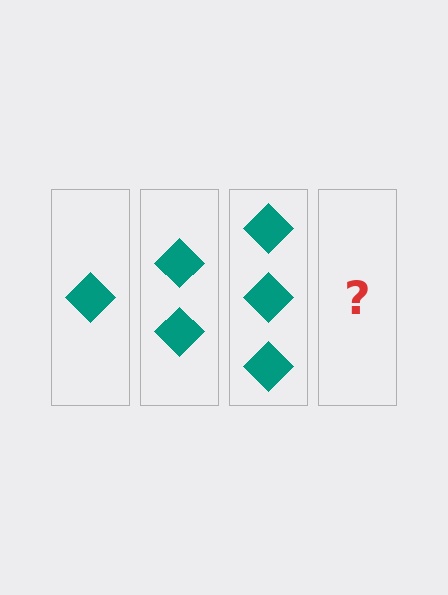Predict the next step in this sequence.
The next step is 4 diamonds.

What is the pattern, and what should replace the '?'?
The pattern is that each step adds one more diamond. The '?' should be 4 diamonds.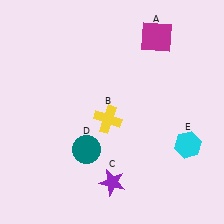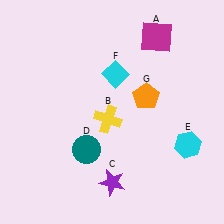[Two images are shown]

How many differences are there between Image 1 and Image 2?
There are 2 differences between the two images.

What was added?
A cyan diamond (F), an orange pentagon (G) were added in Image 2.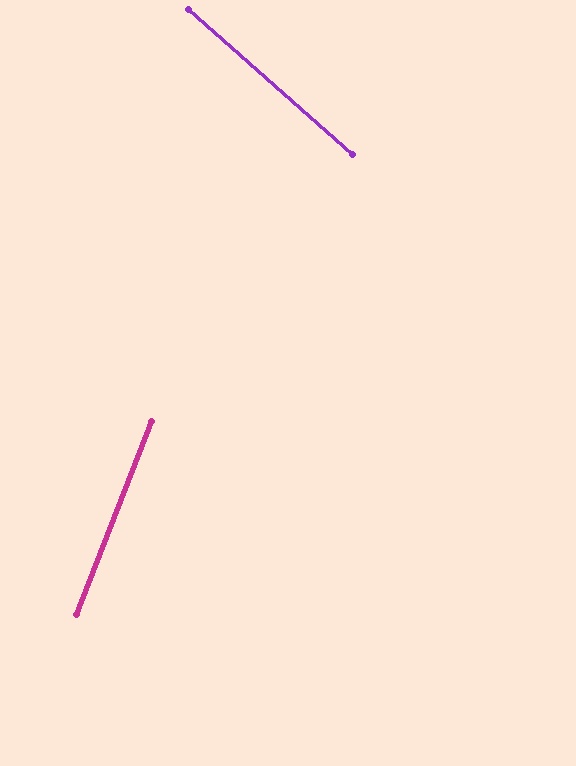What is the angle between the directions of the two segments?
Approximately 70 degrees.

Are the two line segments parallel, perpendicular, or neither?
Neither parallel nor perpendicular — they differ by about 70°.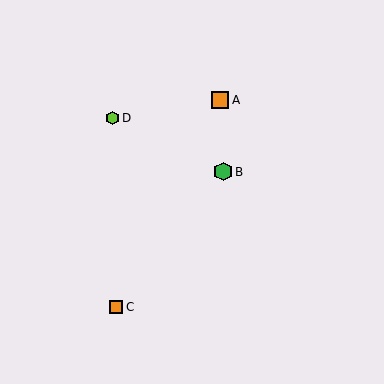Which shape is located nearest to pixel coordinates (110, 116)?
The lime hexagon (labeled D) at (112, 118) is nearest to that location.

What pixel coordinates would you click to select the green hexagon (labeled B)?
Click at (223, 172) to select the green hexagon B.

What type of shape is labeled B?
Shape B is a green hexagon.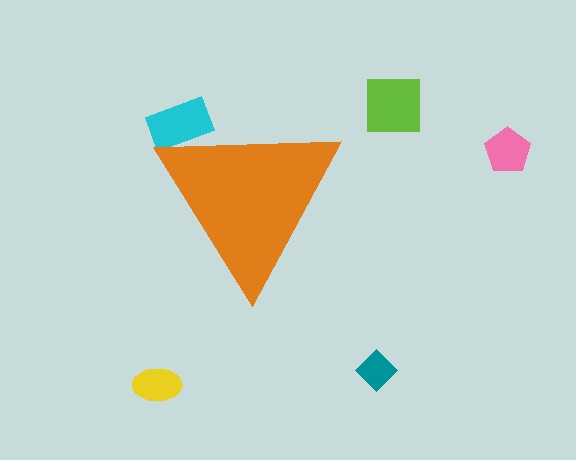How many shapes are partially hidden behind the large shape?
1 shape is partially hidden.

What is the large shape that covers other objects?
An orange triangle.